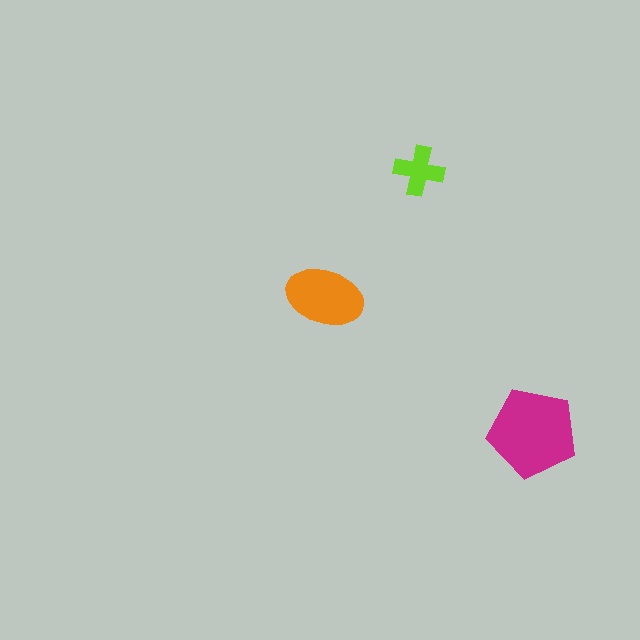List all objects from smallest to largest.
The lime cross, the orange ellipse, the magenta pentagon.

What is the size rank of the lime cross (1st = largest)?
3rd.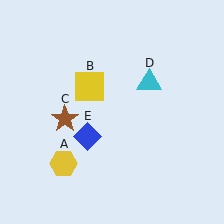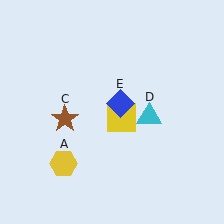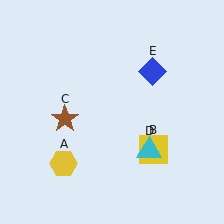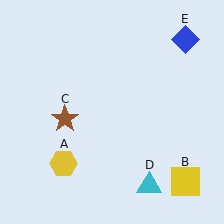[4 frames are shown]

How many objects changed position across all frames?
3 objects changed position: yellow square (object B), cyan triangle (object D), blue diamond (object E).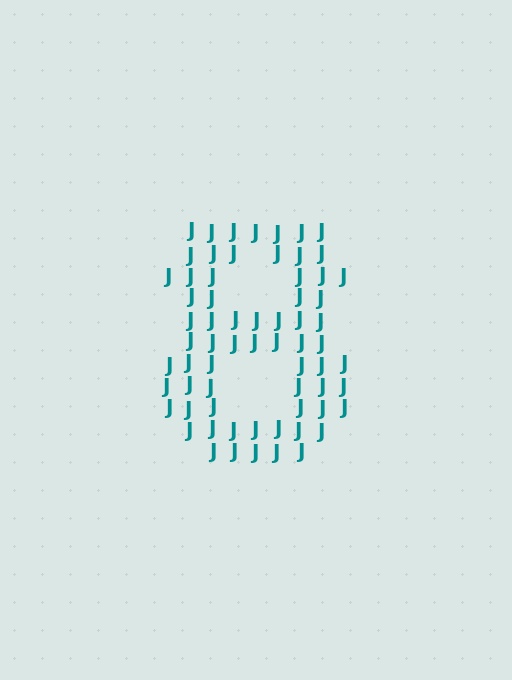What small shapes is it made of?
It is made of small letter J's.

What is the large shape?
The large shape is the digit 8.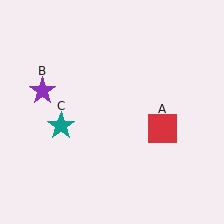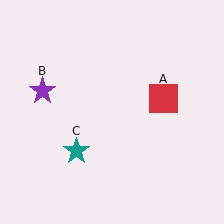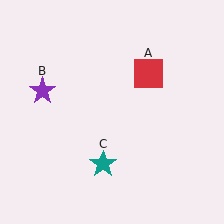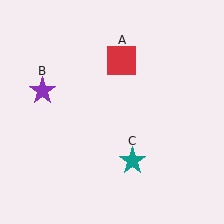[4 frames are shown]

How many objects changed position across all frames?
2 objects changed position: red square (object A), teal star (object C).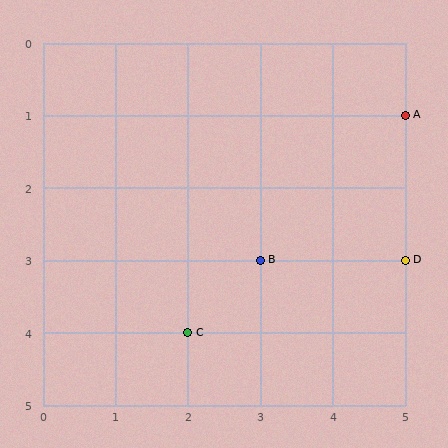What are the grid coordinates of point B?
Point B is at grid coordinates (3, 3).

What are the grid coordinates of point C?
Point C is at grid coordinates (2, 4).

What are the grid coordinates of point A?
Point A is at grid coordinates (5, 1).